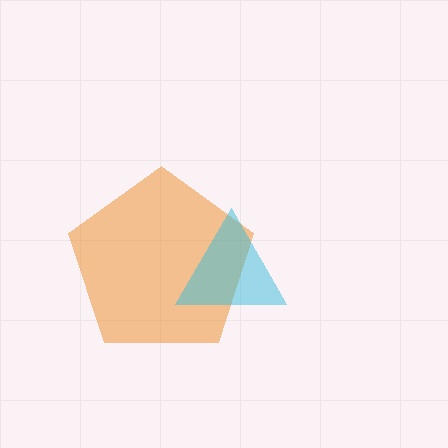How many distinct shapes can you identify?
There are 2 distinct shapes: an orange pentagon, a cyan triangle.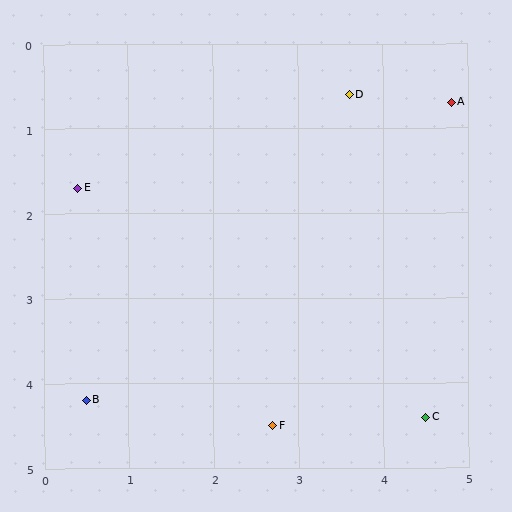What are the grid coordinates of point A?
Point A is at approximately (4.8, 0.7).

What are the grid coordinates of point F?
Point F is at approximately (2.7, 4.5).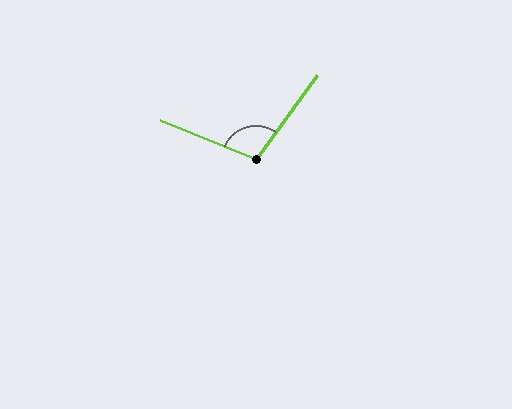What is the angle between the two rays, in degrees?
Approximately 104 degrees.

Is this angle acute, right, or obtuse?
It is obtuse.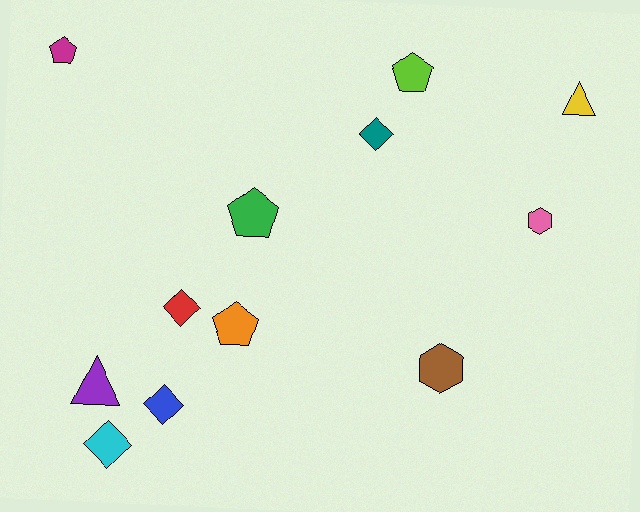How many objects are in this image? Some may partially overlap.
There are 12 objects.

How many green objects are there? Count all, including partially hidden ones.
There is 1 green object.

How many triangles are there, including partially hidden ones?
There are 2 triangles.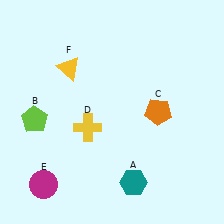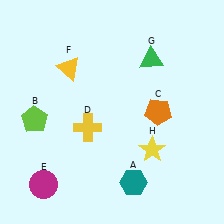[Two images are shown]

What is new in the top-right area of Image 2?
A green triangle (G) was added in the top-right area of Image 2.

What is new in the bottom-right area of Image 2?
A yellow star (H) was added in the bottom-right area of Image 2.